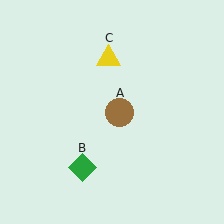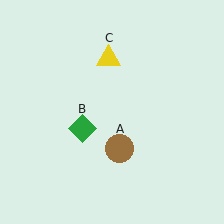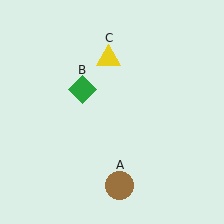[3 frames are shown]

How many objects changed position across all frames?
2 objects changed position: brown circle (object A), green diamond (object B).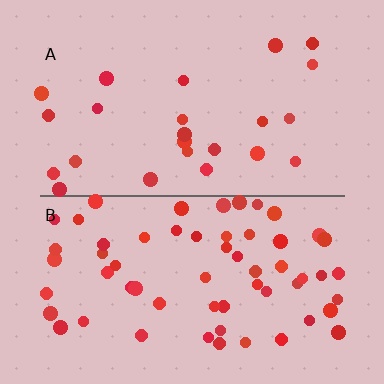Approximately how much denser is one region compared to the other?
Approximately 2.4× — region B over region A.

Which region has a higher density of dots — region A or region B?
B (the bottom).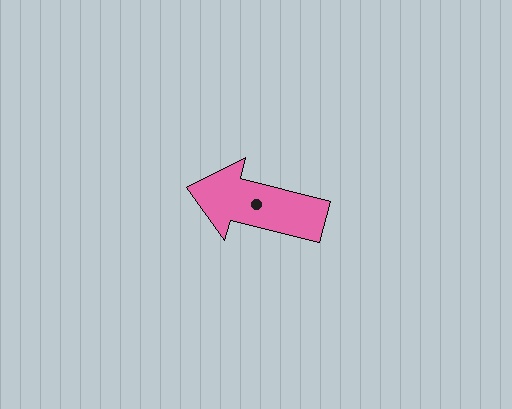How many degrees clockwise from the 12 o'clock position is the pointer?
Approximately 284 degrees.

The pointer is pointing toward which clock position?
Roughly 9 o'clock.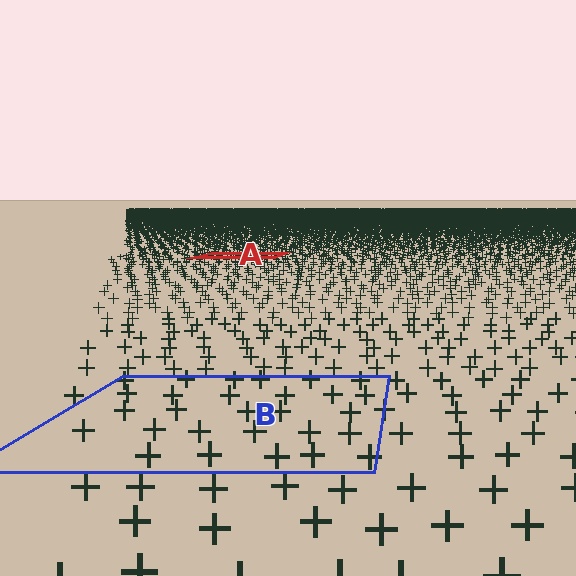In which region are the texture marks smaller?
The texture marks are smaller in region A, because it is farther away.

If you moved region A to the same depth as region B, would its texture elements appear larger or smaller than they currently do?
They would appear larger. At a closer depth, the same texture elements are projected at a bigger on-screen size.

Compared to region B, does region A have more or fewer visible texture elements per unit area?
Region A has more texture elements per unit area — they are packed more densely because it is farther away.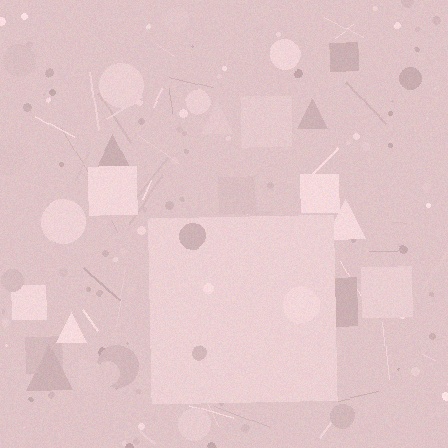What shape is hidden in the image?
A square is hidden in the image.